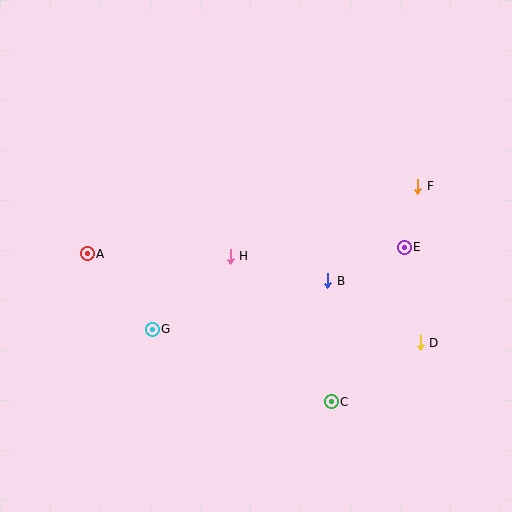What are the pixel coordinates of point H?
Point H is at (230, 256).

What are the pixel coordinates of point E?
Point E is at (404, 247).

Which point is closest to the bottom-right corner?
Point D is closest to the bottom-right corner.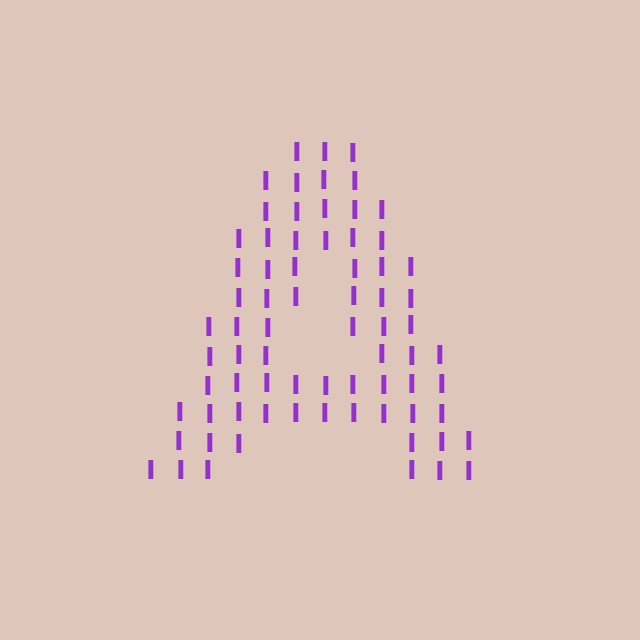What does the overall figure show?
The overall figure shows the letter A.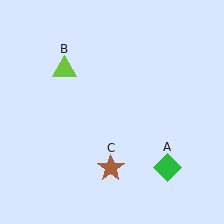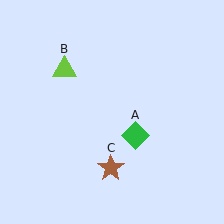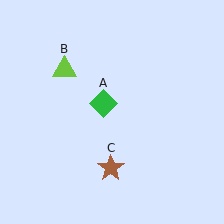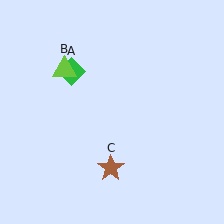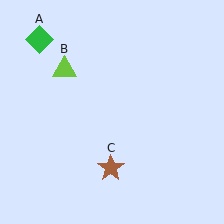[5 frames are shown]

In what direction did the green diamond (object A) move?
The green diamond (object A) moved up and to the left.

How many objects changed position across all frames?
1 object changed position: green diamond (object A).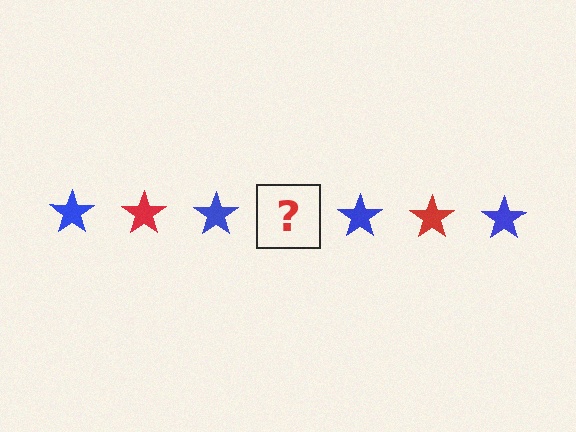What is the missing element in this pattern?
The missing element is a red star.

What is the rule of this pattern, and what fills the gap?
The rule is that the pattern cycles through blue, red stars. The gap should be filled with a red star.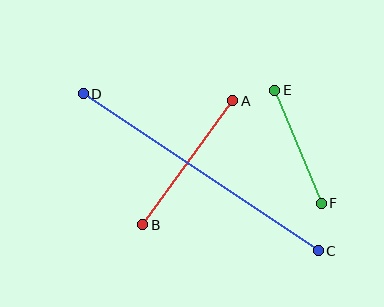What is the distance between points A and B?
The distance is approximately 153 pixels.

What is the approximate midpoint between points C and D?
The midpoint is at approximately (201, 172) pixels.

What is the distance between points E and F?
The distance is approximately 122 pixels.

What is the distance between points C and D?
The distance is approximately 283 pixels.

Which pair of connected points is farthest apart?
Points C and D are farthest apart.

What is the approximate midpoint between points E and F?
The midpoint is at approximately (298, 147) pixels.